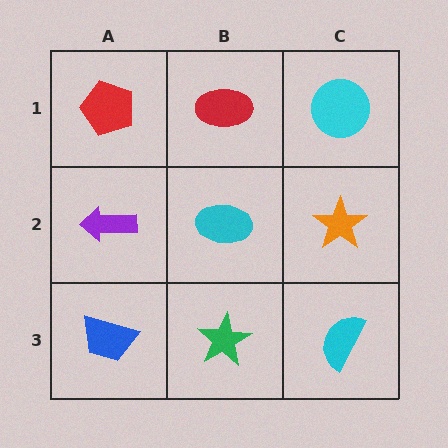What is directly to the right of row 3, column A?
A green star.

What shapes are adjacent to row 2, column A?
A red pentagon (row 1, column A), a blue trapezoid (row 3, column A), a cyan ellipse (row 2, column B).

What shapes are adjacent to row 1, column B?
A cyan ellipse (row 2, column B), a red pentagon (row 1, column A), a cyan circle (row 1, column C).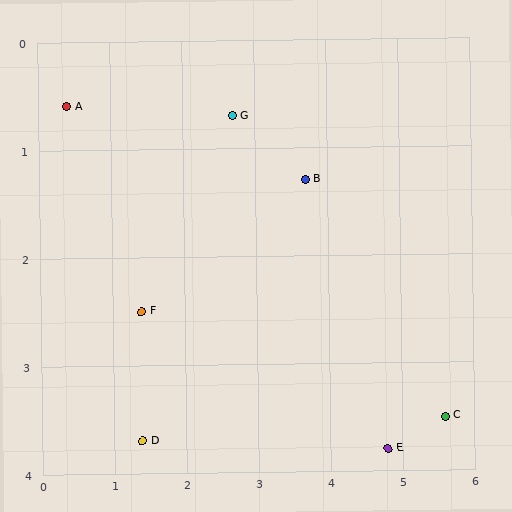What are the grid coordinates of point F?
Point F is at approximately (1.4, 2.5).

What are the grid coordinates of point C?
Point C is at approximately (5.6, 3.5).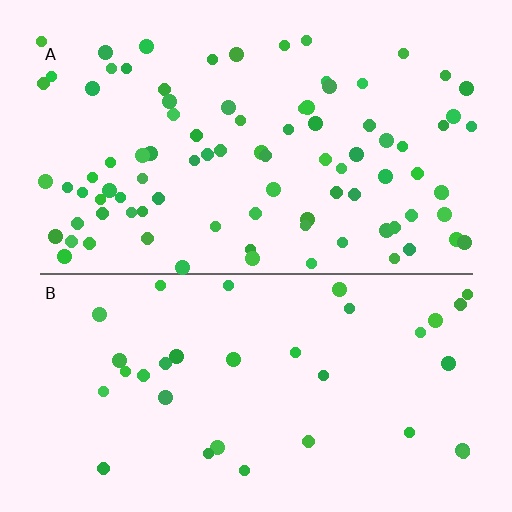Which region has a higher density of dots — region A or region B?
A (the top).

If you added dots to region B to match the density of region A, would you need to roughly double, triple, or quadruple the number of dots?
Approximately triple.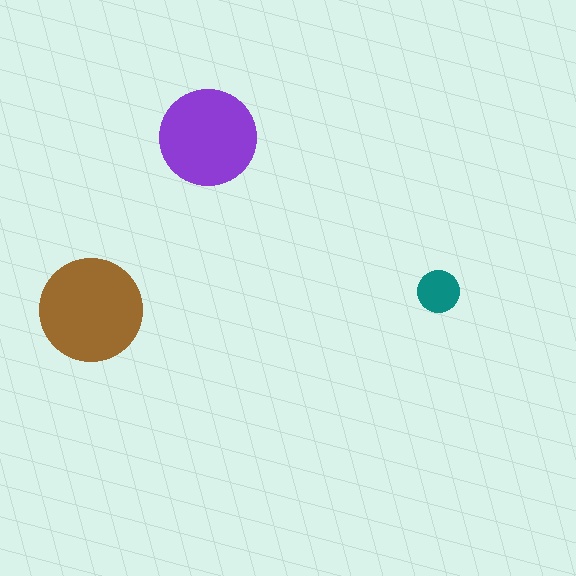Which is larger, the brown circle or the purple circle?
The brown one.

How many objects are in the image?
There are 3 objects in the image.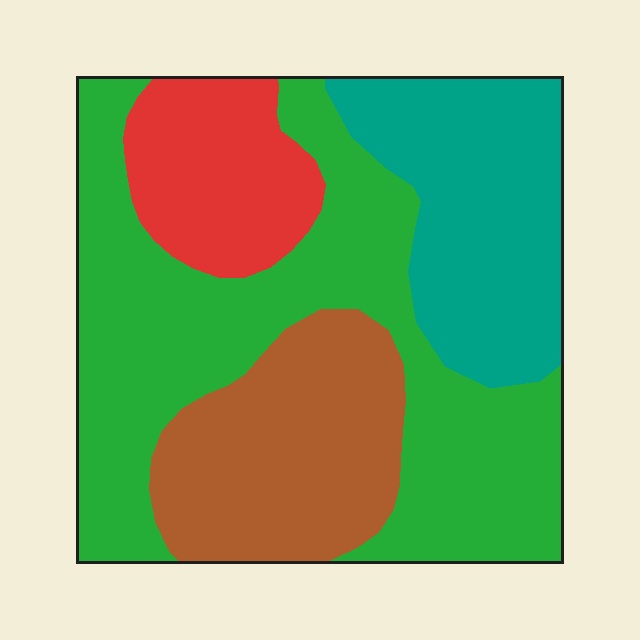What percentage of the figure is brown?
Brown takes up about one fifth (1/5) of the figure.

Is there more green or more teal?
Green.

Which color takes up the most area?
Green, at roughly 45%.